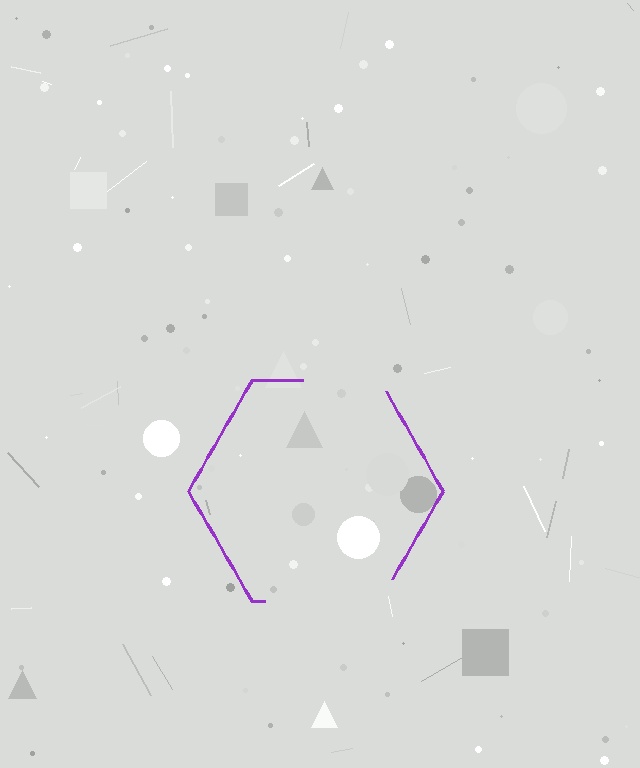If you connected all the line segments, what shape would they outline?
They would outline a hexagon.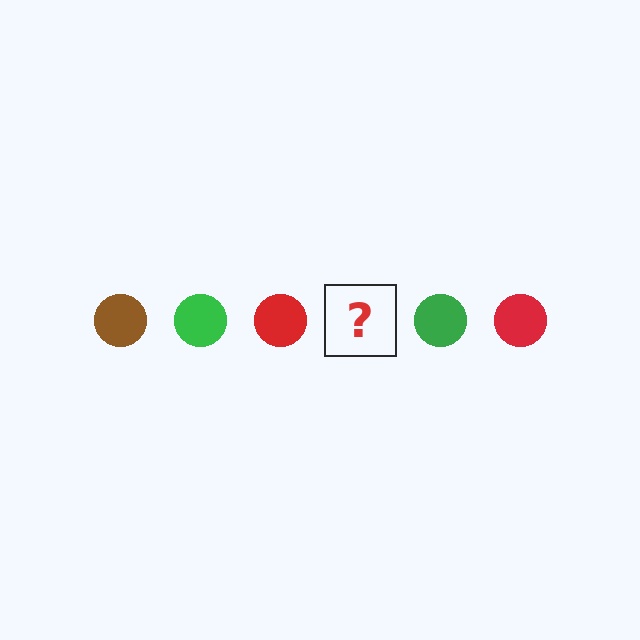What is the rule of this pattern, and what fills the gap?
The rule is that the pattern cycles through brown, green, red circles. The gap should be filled with a brown circle.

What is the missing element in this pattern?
The missing element is a brown circle.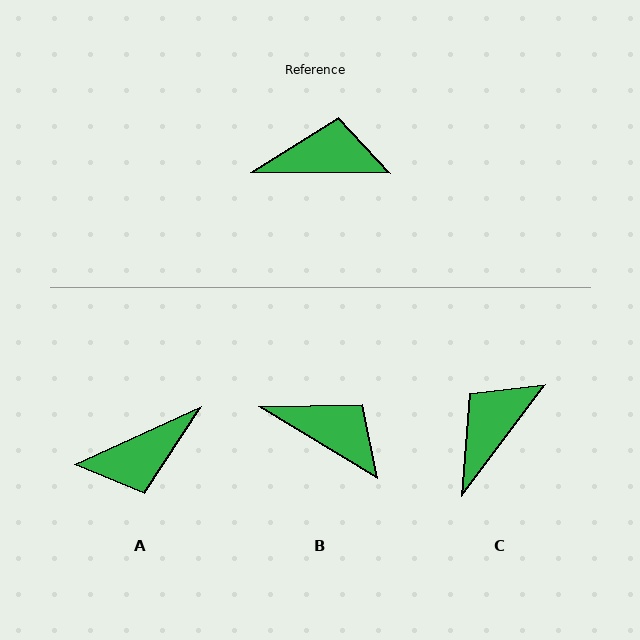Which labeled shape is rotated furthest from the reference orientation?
A, about 155 degrees away.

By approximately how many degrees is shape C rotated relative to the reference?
Approximately 54 degrees counter-clockwise.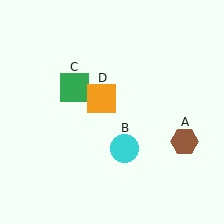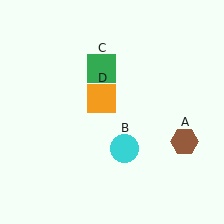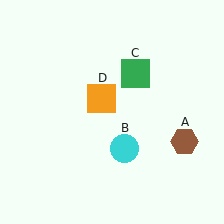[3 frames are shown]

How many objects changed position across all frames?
1 object changed position: green square (object C).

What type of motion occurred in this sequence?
The green square (object C) rotated clockwise around the center of the scene.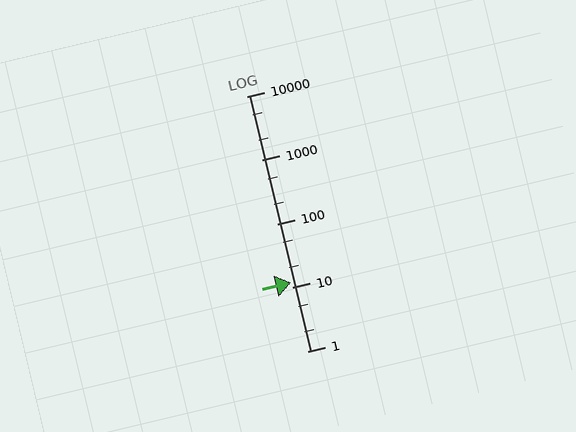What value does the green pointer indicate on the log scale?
The pointer indicates approximately 12.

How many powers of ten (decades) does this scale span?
The scale spans 4 decades, from 1 to 10000.